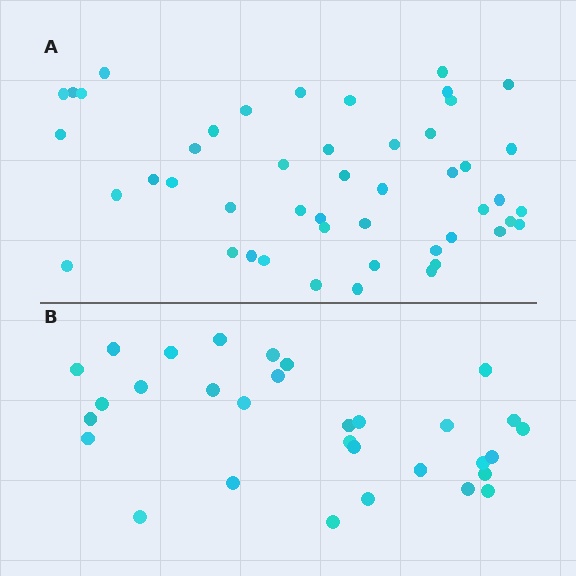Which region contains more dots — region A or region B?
Region A (the top region) has more dots.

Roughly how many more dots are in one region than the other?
Region A has approximately 15 more dots than region B.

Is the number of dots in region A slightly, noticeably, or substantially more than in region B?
Region A has substantially more. The ratio is roughly 1.5 to 1.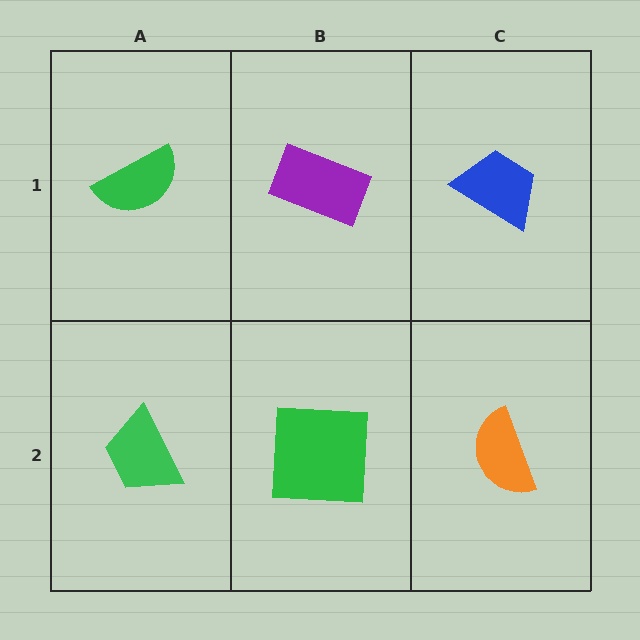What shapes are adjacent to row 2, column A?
A green semicircle (row 1, column A), a green square (row 2, column B).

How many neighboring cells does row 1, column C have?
2.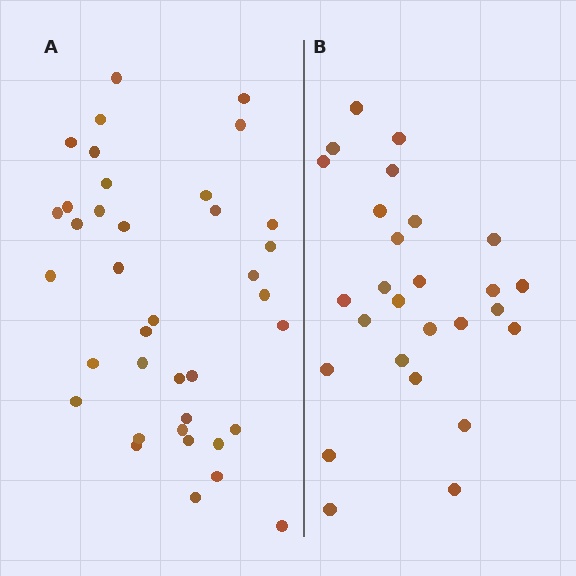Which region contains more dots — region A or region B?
Region A (the left region) has more dots.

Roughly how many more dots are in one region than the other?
Region A has roughly 12 or so more dots than region B.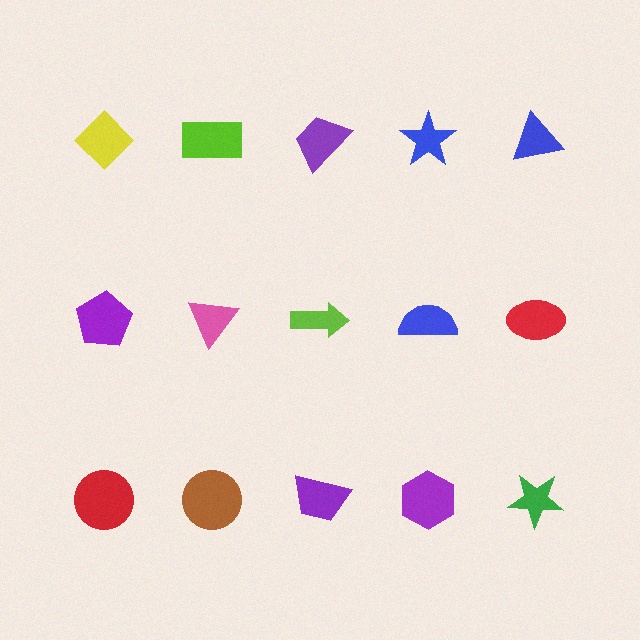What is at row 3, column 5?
A green star.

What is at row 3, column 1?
A red circle.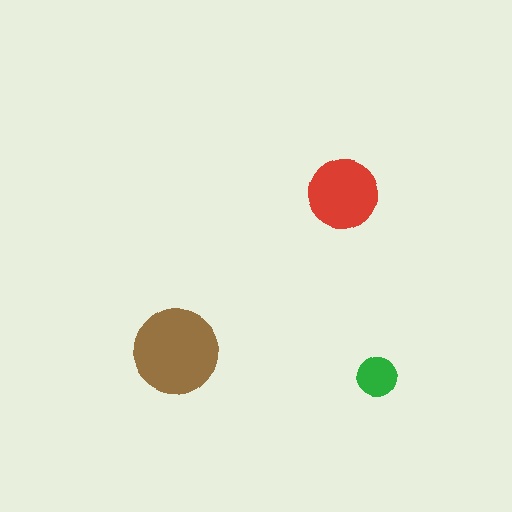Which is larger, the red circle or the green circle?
The red one.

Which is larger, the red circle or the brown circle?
The brown one.